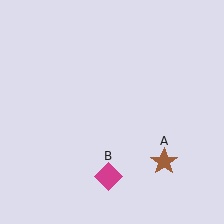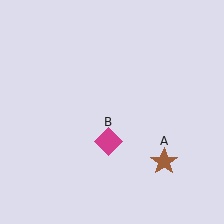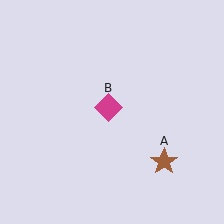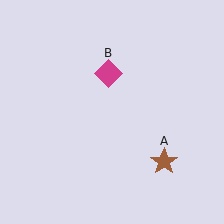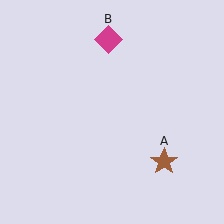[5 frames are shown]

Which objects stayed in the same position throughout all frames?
Brown star (object A) remained stationary.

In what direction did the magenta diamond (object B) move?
The magenta diamond (object B) moved up.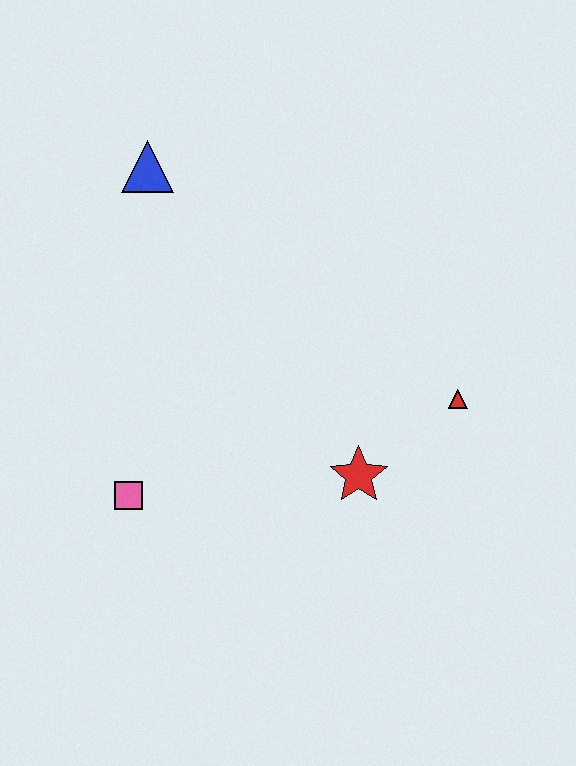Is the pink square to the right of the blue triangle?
No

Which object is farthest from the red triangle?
The blue triangle is farthest from the red triangle.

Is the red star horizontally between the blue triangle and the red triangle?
Yes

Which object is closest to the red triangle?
The red star is closest to the red triangle.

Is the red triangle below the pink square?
No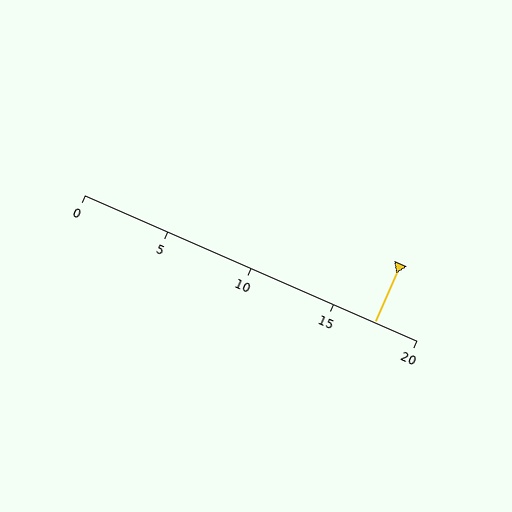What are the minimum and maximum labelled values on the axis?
The axis runs from 0 to 20.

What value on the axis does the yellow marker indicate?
The marker indicates approximately 17.5.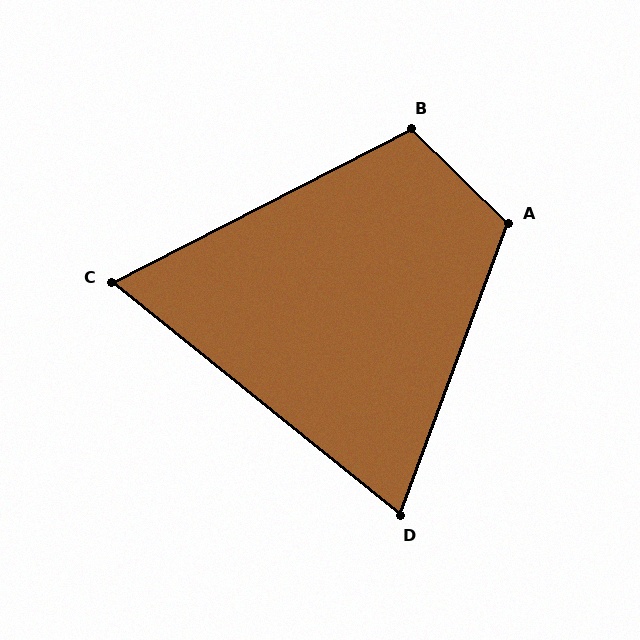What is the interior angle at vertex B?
Approximately 109 degrees (obtuse).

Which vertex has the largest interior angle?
A, at approximately 114 degrees.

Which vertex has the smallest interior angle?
C, at approximately 66 degrees.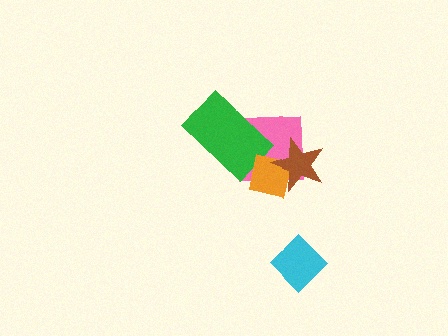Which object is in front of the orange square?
The brown star is in front of the orange square.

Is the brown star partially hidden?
No, no other shape covers it.